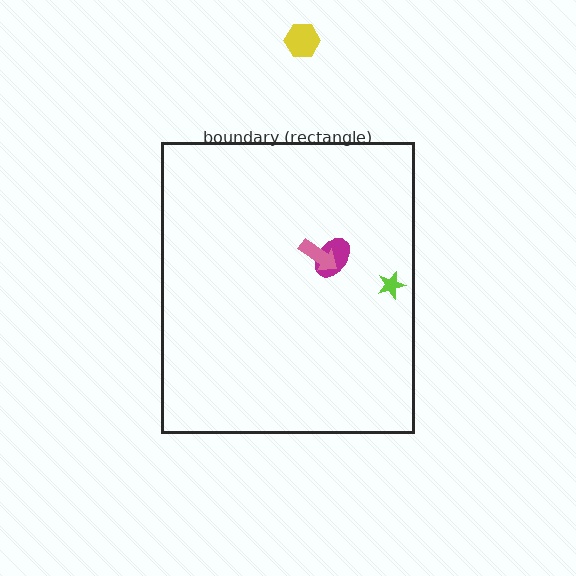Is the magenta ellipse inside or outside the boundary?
Inside.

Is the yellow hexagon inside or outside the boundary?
Outside.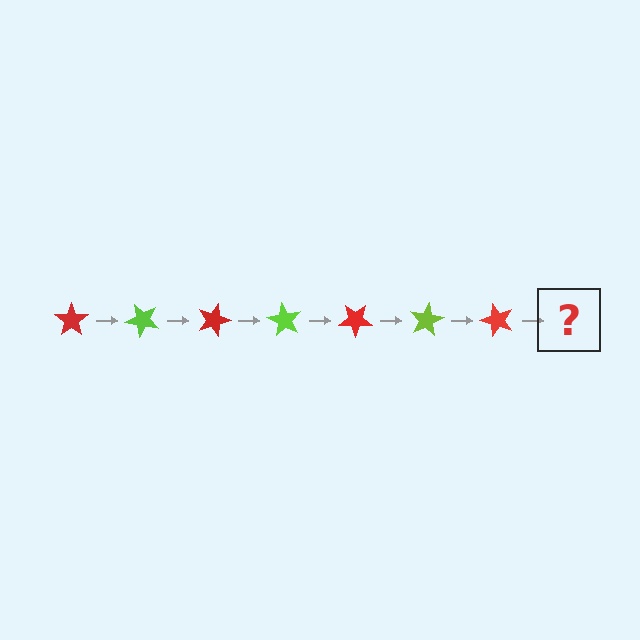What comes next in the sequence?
The next element should be a lime star, rotated 315 degrees from the start.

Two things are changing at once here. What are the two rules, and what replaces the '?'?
The two rules are that it rotates 45 degrees each step and the color cycles through red and lime. The '?' should be a lime star, rotated 315 degrees from the start.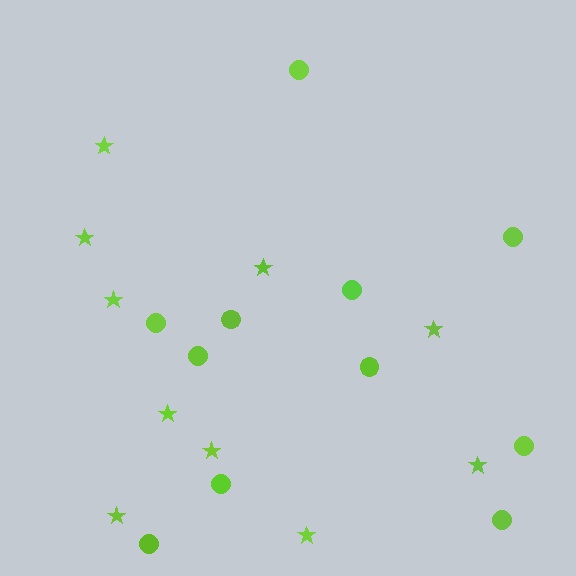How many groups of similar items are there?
There are 2 groups: one group of stars (10) and one group of circles (11).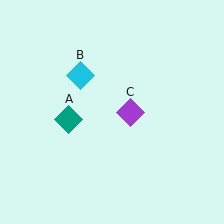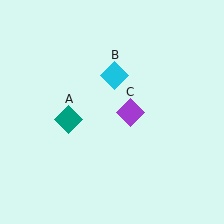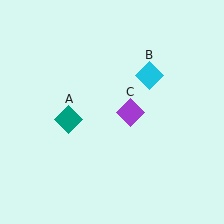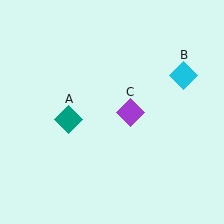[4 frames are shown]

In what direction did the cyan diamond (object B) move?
The cyan diamond (object B) moved right.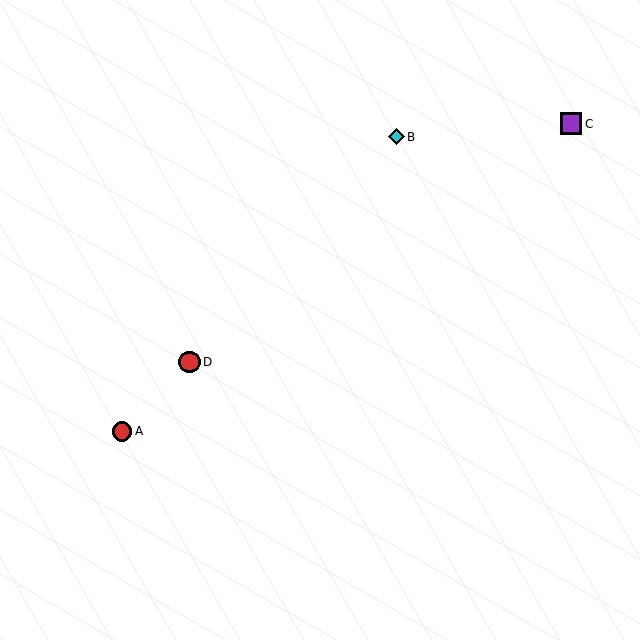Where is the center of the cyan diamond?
The center of the cyan diamond is at (396, 137).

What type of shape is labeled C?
Shape C is a purple square.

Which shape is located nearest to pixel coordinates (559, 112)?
The purple square (labeled C) at (571, 124) is nearest to that location.